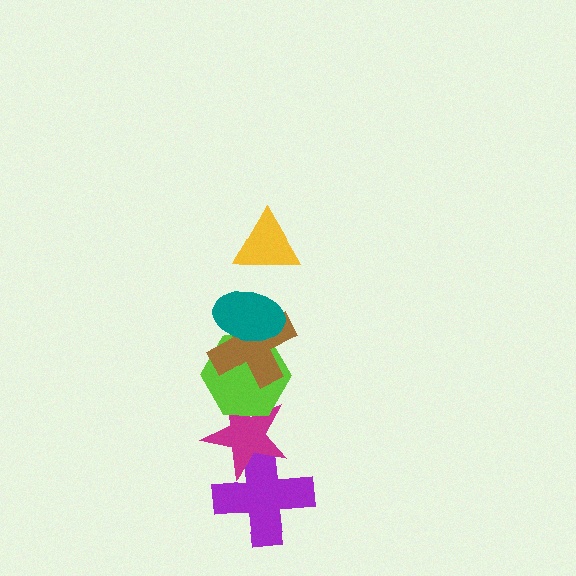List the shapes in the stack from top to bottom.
From top to bottom: the yellow triangle, the teal ellipse, the brown cross, the lime hexagon, the magenta star, the purple cross.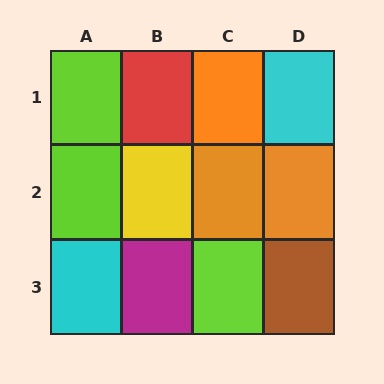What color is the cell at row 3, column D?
Brown.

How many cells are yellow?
1 cell is yellow.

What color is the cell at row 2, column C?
Orange.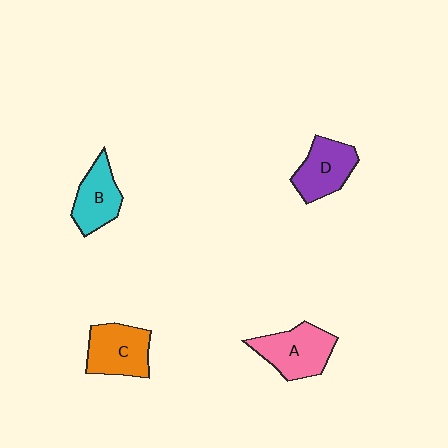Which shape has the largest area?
Shape A (pink).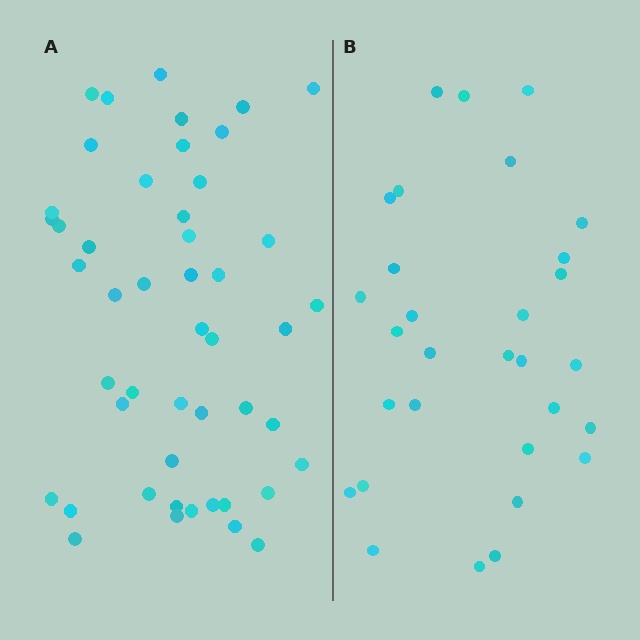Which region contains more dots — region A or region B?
Region A (the left region) has more dots.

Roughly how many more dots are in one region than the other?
Region A has approximately 20 more dots than region B.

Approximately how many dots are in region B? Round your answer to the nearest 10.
About 30 dots.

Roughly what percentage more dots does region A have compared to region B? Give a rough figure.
About 60% more.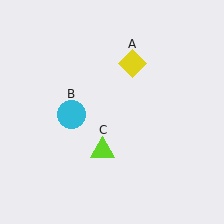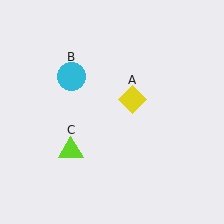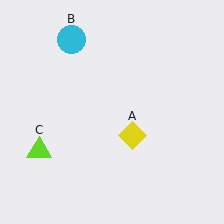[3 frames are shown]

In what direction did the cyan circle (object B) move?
The cyan circle (object B) moved up.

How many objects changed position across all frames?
3 objects changed position: yellow diamond (object A), cyan circle (object B), lime triangle (object C).